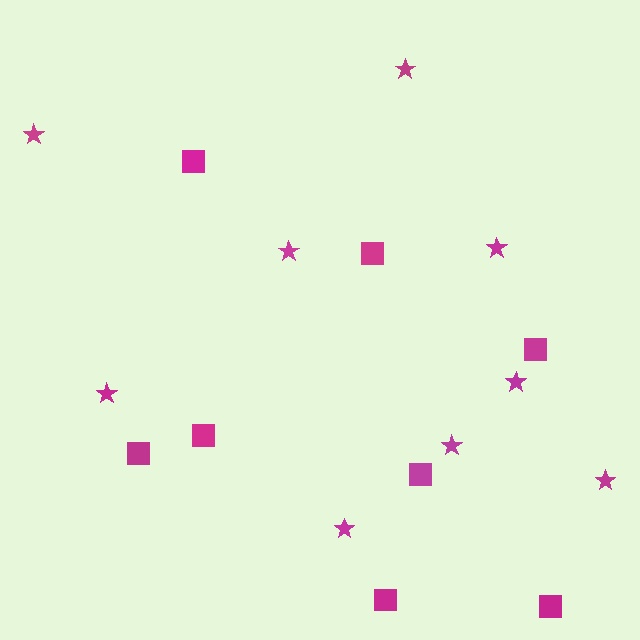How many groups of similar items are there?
There are 2 groups: one group of squares (8) and one group of stars (9).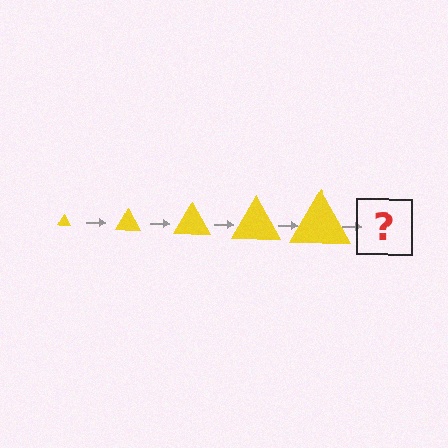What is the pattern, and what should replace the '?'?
The pattern is that the triangle gets progressively larger each step. The '?' should be a yellow triangle, larger than the previous one.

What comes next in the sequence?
The next element should be a yellow triangle, larger than the previous one.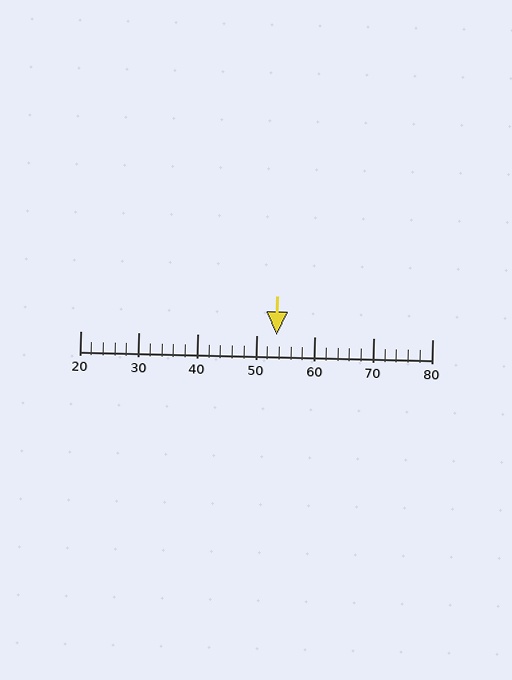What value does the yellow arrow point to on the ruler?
The yellow arrow points to approximately 54.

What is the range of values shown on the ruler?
The ruler shows values from 20 to 80.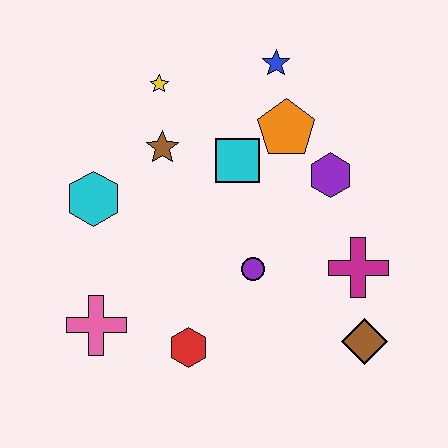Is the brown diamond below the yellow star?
Yes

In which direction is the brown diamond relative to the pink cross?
The brown diamond is to the right of the pink cross.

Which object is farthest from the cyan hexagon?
The brown diamond is farthest from the cyan hexagon.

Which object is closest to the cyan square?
The orange pentagon is closest to the cyan square.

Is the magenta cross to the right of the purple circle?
Yes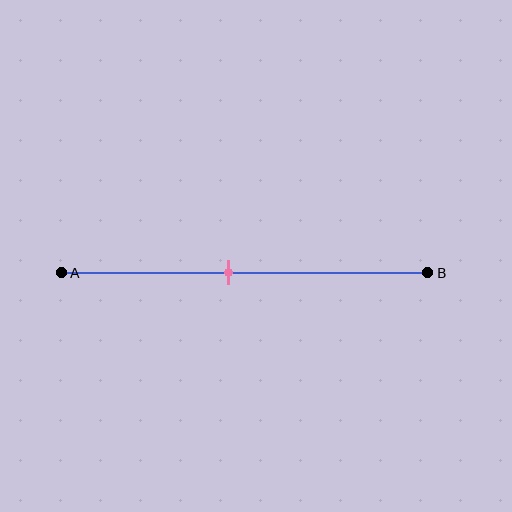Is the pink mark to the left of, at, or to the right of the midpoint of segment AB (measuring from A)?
The pink mark is to the left of the midpoint of segment AB.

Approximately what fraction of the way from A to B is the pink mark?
The pink mark is approximately 45% of the way from A to B.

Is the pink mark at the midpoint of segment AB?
No, the mark is at about 45% from A, not at the 50% midpoint.